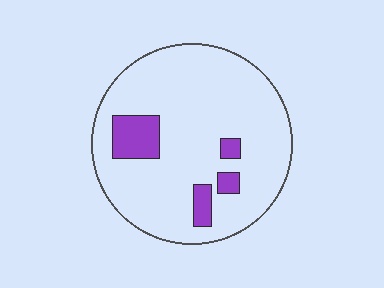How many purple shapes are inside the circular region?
4.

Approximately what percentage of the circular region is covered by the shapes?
Approximately 10%.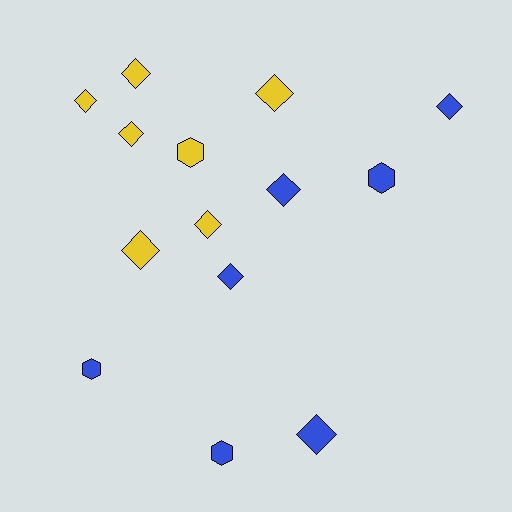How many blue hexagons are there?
There are 3 blue hexagons.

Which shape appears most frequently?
Diamond, with 10 objects.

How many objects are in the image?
There are 14 objects.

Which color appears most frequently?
Blue, with 7 objects.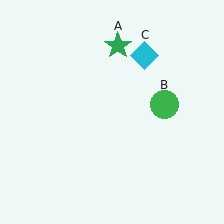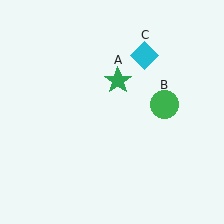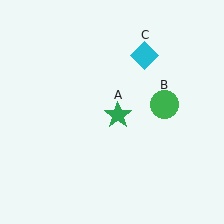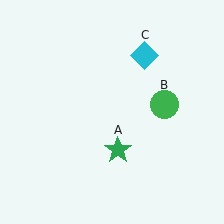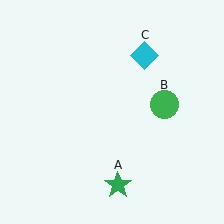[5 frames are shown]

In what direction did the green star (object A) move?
The green star (object A) moved down.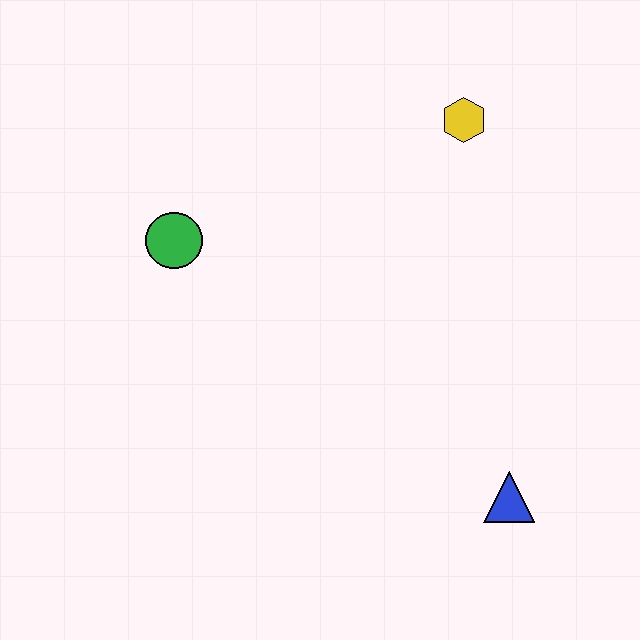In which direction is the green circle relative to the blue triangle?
The green circle is to the left of the blue triangle.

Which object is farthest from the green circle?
The blue triangle is farthest from the green circle.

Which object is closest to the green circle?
The yellow hexagon is closest to the green circle.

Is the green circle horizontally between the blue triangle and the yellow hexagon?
No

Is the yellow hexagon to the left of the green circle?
No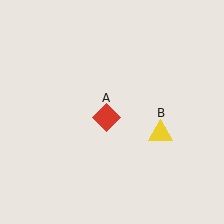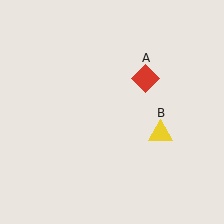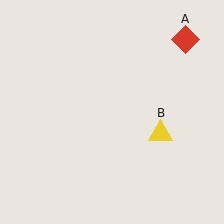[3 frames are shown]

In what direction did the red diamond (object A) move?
The red diamond (object A) moved up and to the right.